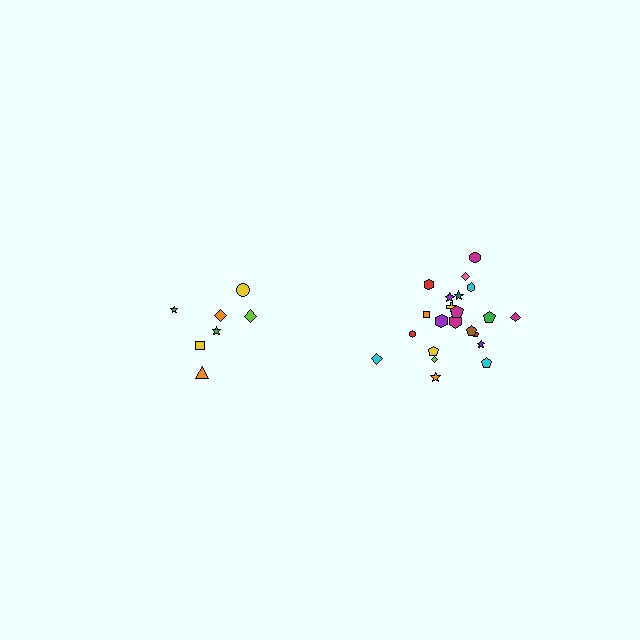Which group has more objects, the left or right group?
The right group.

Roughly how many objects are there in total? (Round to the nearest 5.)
Roughly 30 objects in total.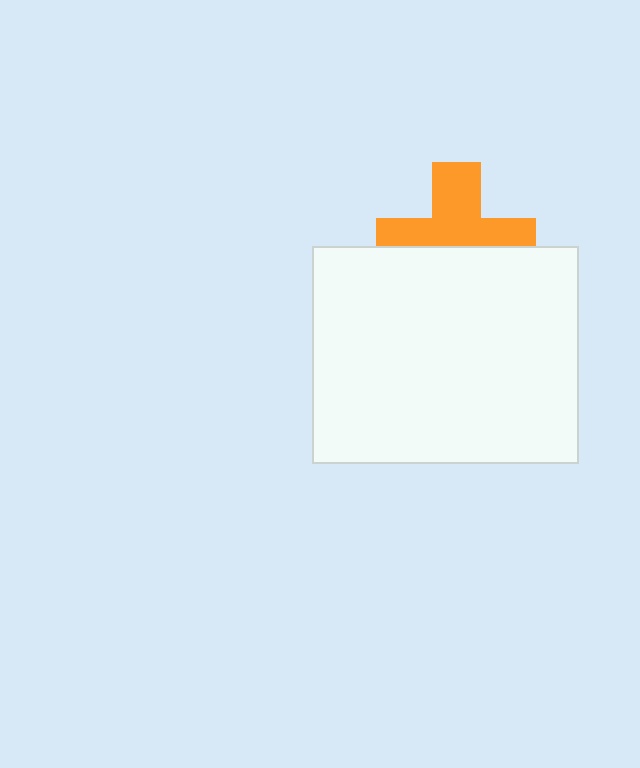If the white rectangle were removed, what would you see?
You would see the complete orange cross.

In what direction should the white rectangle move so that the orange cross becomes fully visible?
The white rectangle should move down. That is the shortest direction to clear the overlap and leave the orange cross fully visible.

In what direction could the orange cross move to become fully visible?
The orange cross could move up. That would shift it out from behind the white rectangle entirely.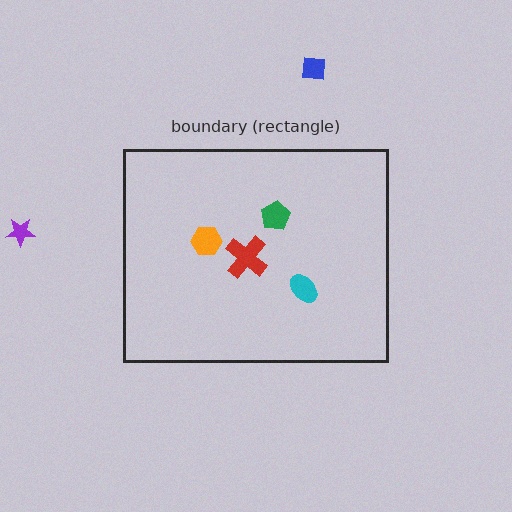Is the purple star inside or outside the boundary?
Outside.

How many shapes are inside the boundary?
4 inside, 2 outside.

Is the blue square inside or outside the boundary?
Outside.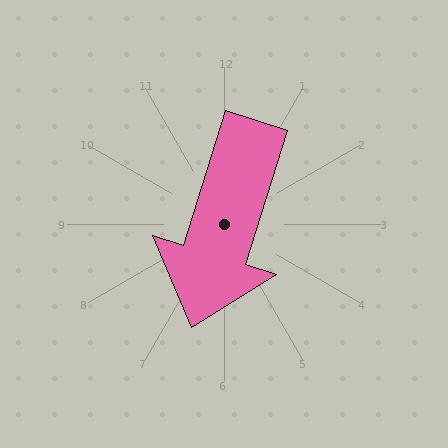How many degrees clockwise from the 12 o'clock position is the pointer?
Approximately 197 degrees.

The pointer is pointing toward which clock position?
Roughly 7 o'clock.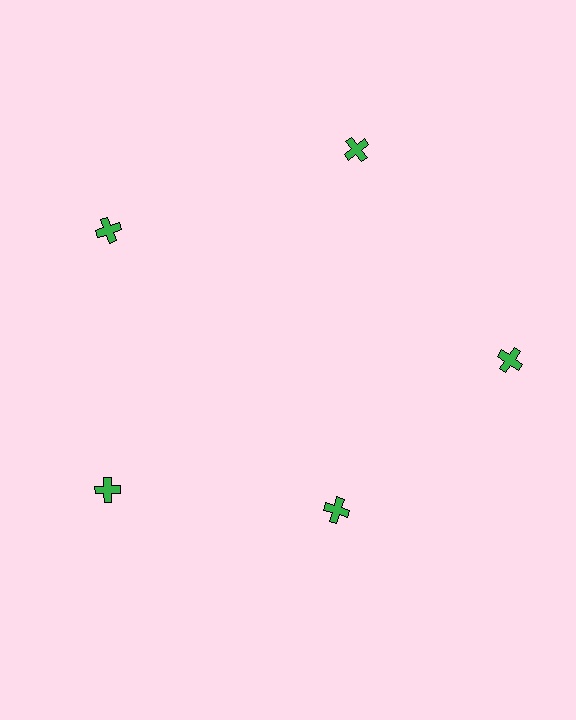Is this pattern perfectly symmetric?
No. The 5 green crosses are arranged in a ring, but one element near the 5 o'clock position is pulled inward toward the center, breaking the 5-fold rotational symmetry.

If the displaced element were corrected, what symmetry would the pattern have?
It would have 5-fold rotational symmetry — the pattern would map onto itself every 72 degrees.